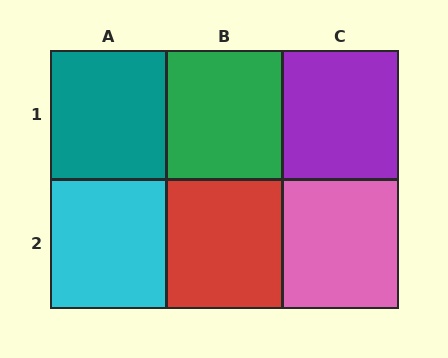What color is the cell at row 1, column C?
Purple.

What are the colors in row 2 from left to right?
Cyan, red, pink.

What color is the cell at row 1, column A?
Teal.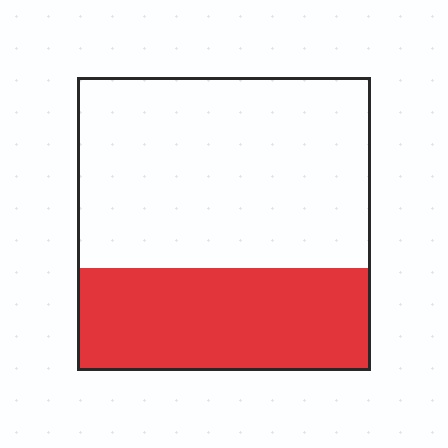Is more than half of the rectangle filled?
No.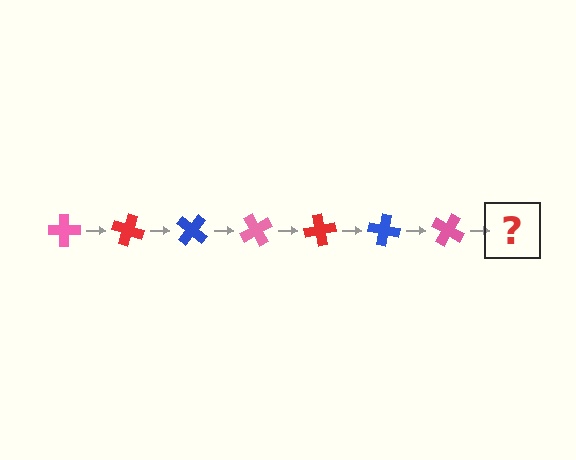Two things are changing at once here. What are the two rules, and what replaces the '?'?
The two rules are that it rotates 20 degrees each step and the color cycles through pink, red, and blue. The '?' should be a red cross, rotated 140 degrees from the start.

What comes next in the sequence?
The next element should be a red cross, rotated 140 degrees from the start.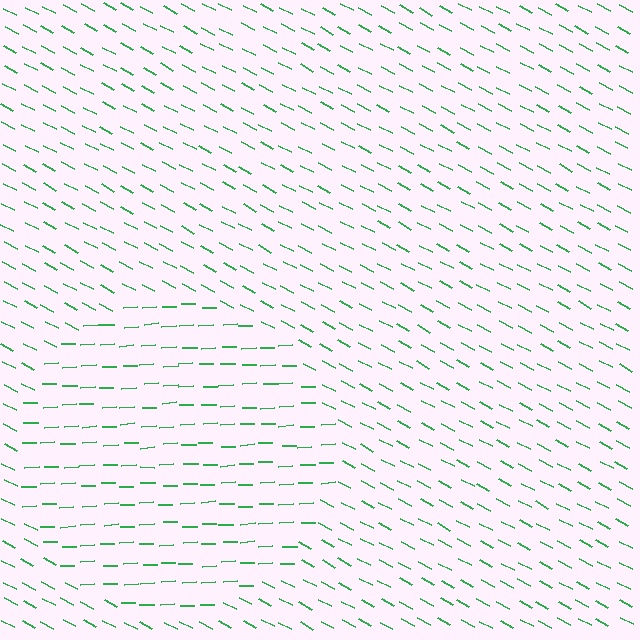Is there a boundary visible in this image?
Yes, there is a texture boundary formed by a change in line orientation.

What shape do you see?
I see a circle.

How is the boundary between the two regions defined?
The boundary is defined purely by a change in line orientation (approximately 30 degrees difference). All lines are the same color and thickness.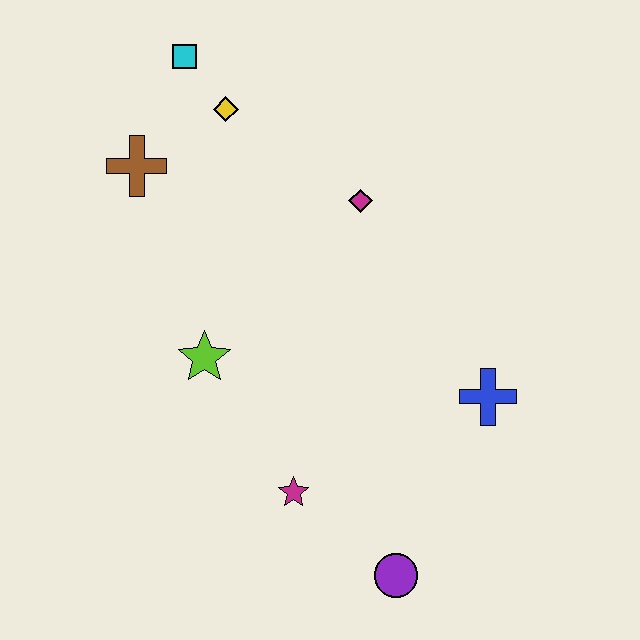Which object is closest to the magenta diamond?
The yellow diamond is closest to the magenta diamond.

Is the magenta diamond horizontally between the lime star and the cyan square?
No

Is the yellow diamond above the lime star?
Yes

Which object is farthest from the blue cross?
The cyan square is farthest from the blue cross.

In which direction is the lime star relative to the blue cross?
The lime star is to the left of the blue cross.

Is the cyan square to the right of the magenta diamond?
No